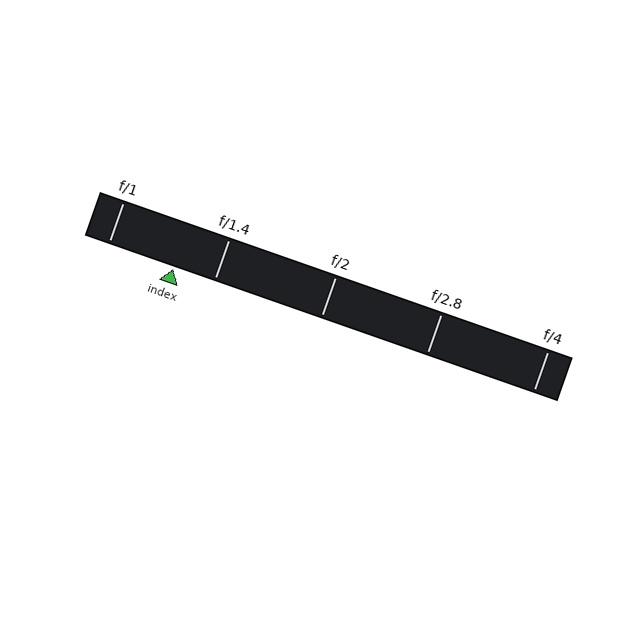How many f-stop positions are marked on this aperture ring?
There are 5 f-stop positions marked.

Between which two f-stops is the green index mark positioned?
The index mark is between f/1 and f/1.4.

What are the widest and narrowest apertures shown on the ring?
The widest aperture shown is f/1 and the narrowest is f/4.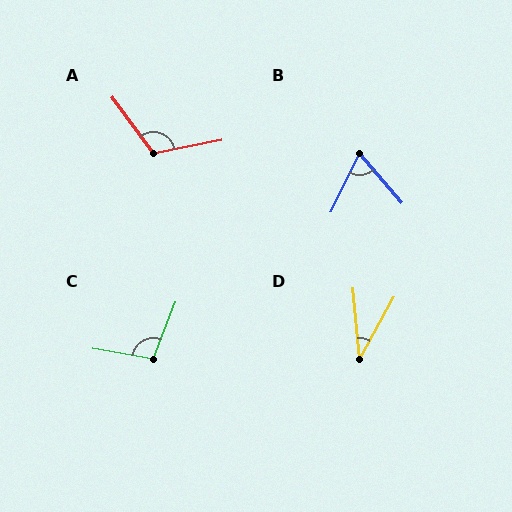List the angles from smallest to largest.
D (34°), B (67°), C (102°), A (115°).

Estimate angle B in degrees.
Approximately 67 degrees.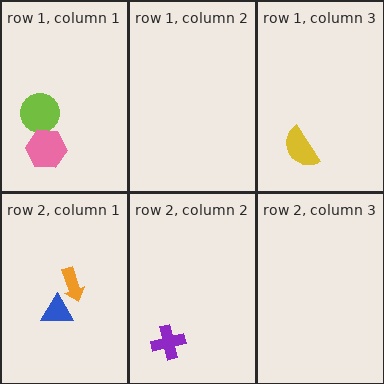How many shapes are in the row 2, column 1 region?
2.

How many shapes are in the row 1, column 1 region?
2.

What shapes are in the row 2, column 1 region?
The orange arrow, the blue triangle.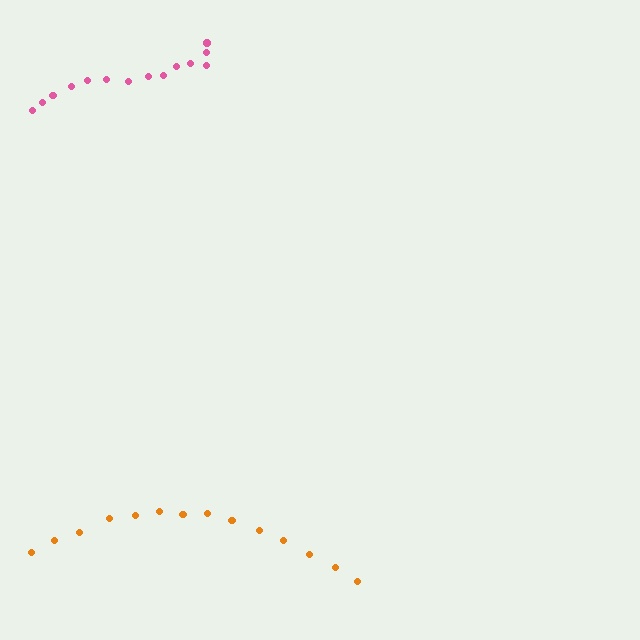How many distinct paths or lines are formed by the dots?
There are 2 distinct paths.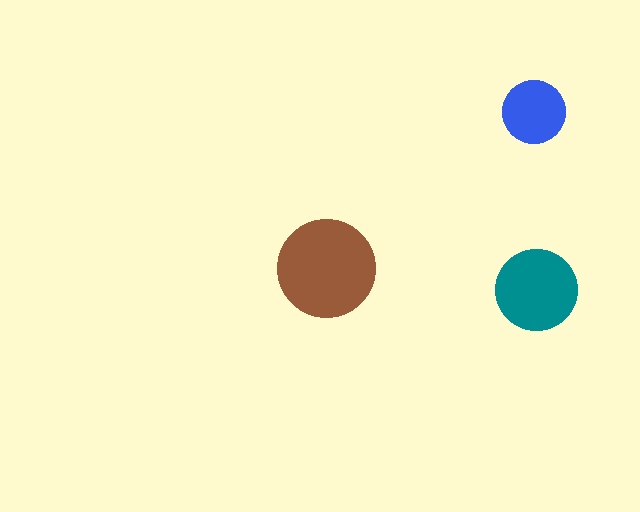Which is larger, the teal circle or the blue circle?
The teal one.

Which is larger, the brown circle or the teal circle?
The brown one.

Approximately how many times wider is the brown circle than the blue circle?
About 1.5 times wider.